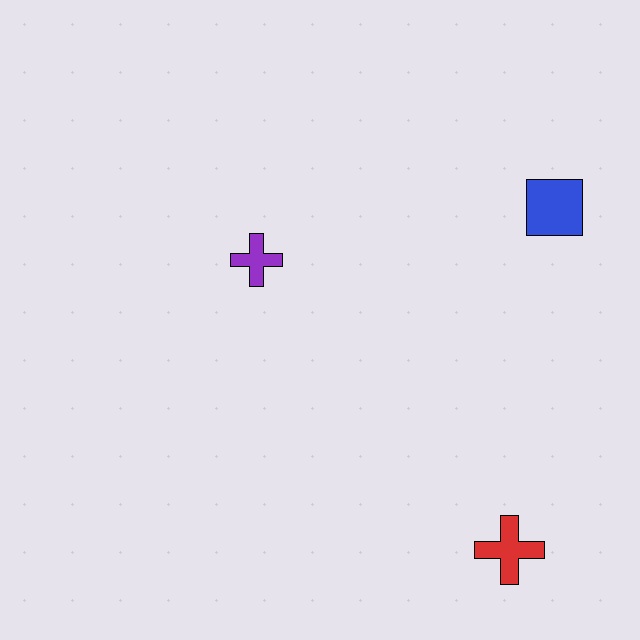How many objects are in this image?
There are 3 objects.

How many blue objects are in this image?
There is 1 blue object.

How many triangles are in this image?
There are no triangles.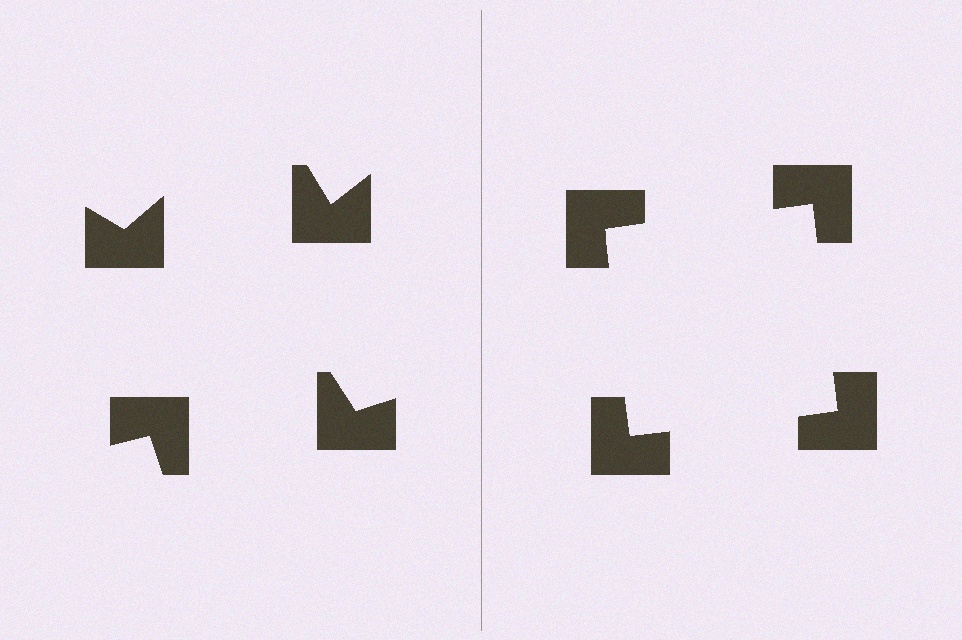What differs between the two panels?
The notched squares are positioned identically on both sides; only the wedge orientations differ. On the right they align to a square; on the left they are misaligned.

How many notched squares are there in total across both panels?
8 — 4 on each side.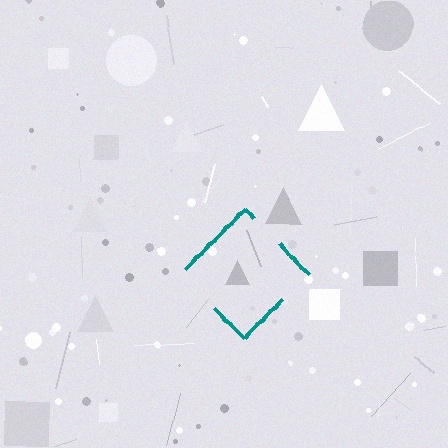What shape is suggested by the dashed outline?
The dashed outline suggests a diamond.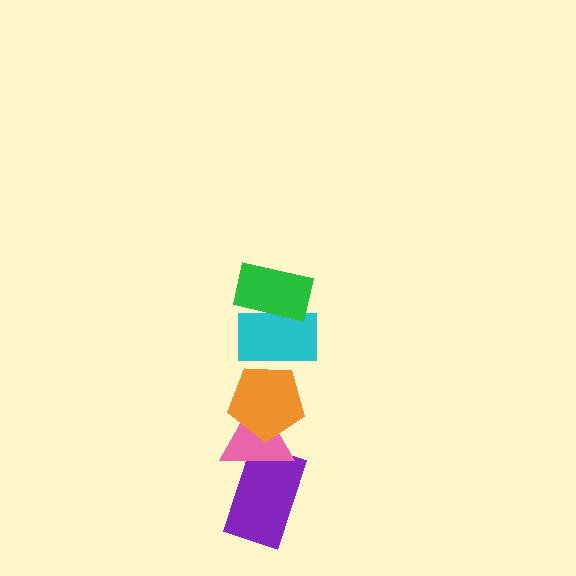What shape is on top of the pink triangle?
The orange pentagon is on top of the pink triangle.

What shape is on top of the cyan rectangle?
The green rectangle is on top of the cyan rectangle.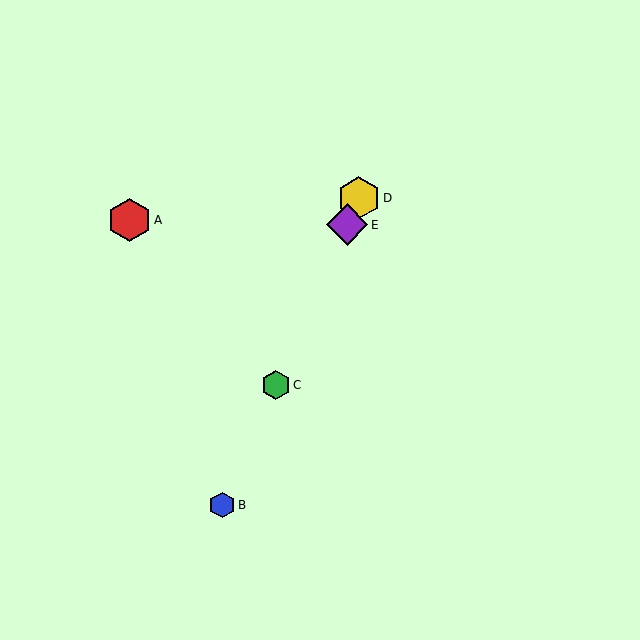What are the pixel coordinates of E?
Object E is at (347, 225).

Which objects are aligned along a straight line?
Objects B, C, D, E are aligned along a straight line.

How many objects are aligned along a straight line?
4 objects (B, C, D, E) are aligned along a straight line.